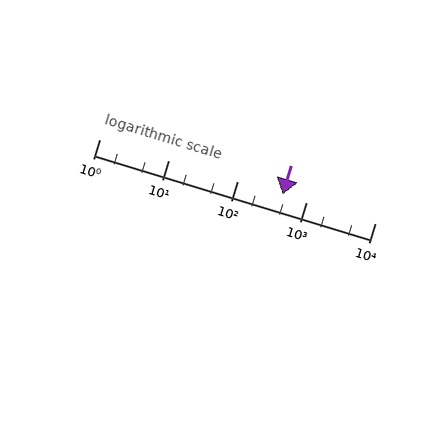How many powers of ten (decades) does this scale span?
The scale spans 4 decades, from 1 to 10000.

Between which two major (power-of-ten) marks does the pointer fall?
The pointer is between 100 and 1000.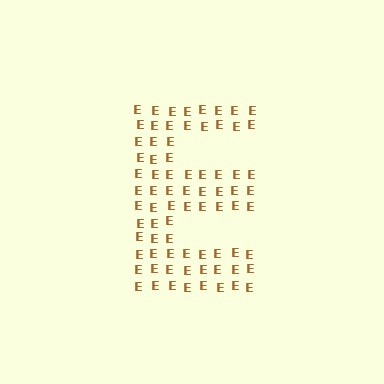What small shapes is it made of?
It is made of small letter E's.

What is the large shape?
The large shape is the letter E.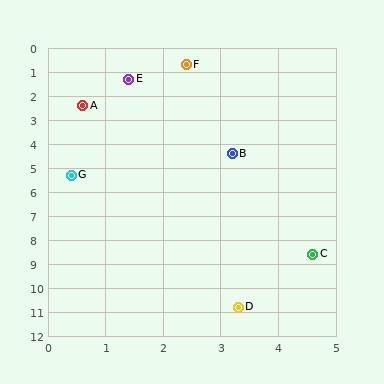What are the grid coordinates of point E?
Point E is at approximately (1.4, 1.3).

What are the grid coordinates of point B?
Point B is at approximately (3.2, 4.4).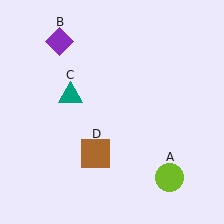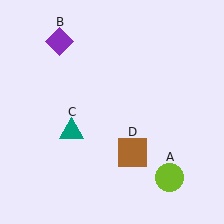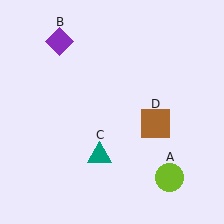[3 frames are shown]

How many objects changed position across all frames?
2 objects changed position: teal triangle (object C), brown square (object D).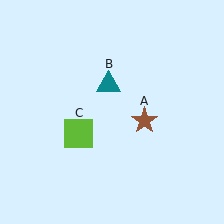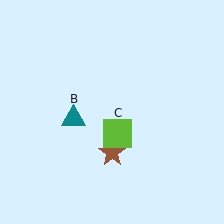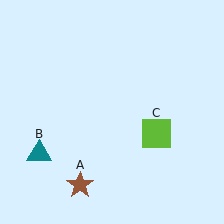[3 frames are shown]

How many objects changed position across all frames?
3 objects changed position: brown star (object A), teal triangle (object B), lime square (object C).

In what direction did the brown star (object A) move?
The brown star (object A) moved down and to the left.